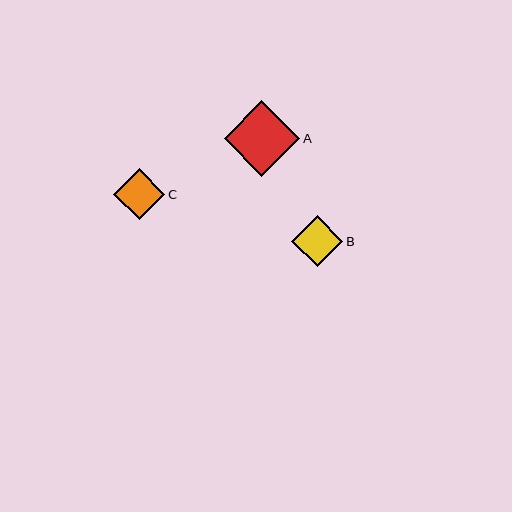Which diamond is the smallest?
Diamond B is the smallest with a size of approximately 51 pixels.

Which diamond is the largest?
Diamond A is the largest with a size of approximately 76 pixels.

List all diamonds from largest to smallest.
From largest to smallest: A, C, B.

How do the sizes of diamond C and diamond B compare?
Diamond C and diamond B are approximately the same size.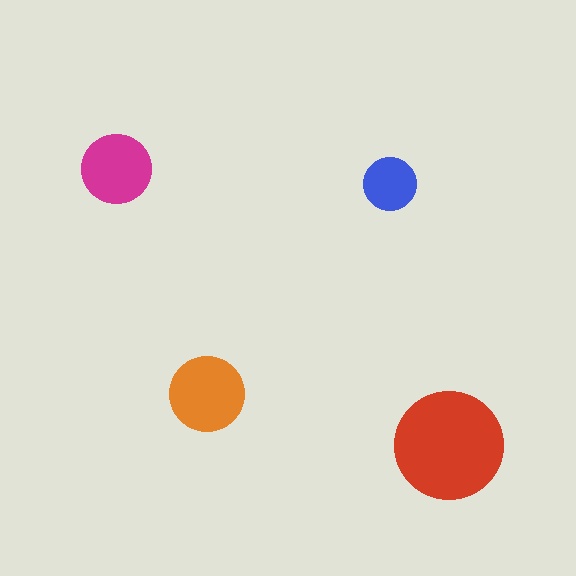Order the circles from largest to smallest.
the red one, the orange one, the magenta one, the blue one.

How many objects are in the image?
There are 4 objects in the image.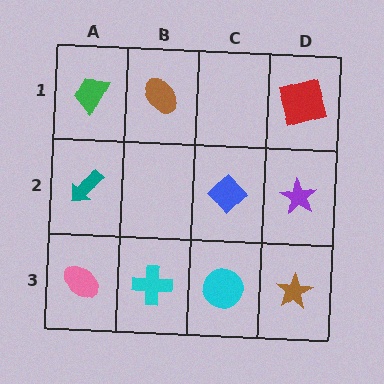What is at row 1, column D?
A red square.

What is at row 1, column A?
A green trapezoid.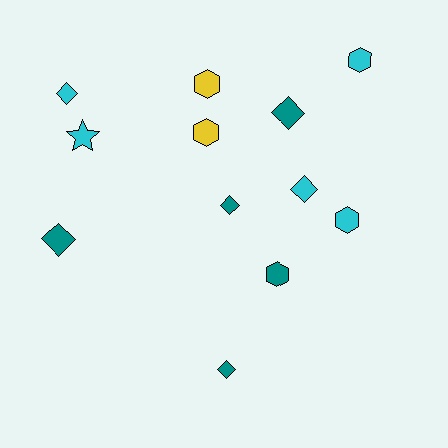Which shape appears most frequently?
Diamond, with 6 objects.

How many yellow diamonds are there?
There are no yellow diamonds.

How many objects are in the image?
There are 12 objects.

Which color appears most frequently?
Teal, with 5 objects.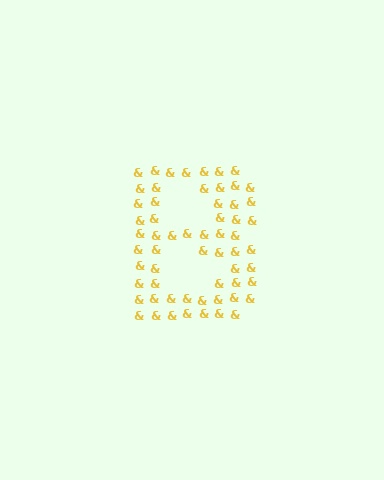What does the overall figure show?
The overall figure shows the letter B.